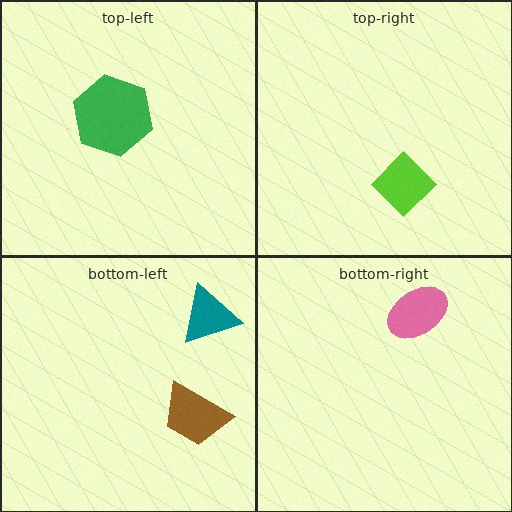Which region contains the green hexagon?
The top-left region.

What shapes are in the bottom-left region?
The teal triangle, the brown trapezoid.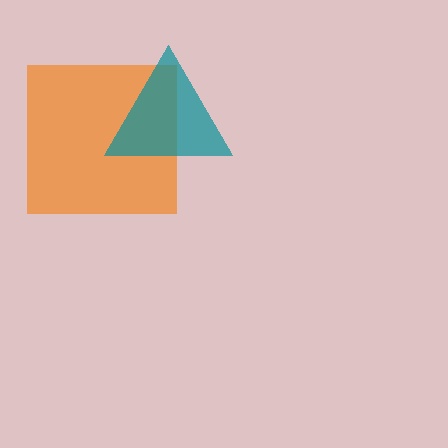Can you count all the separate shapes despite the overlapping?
Yes, there are 2 separate shapes.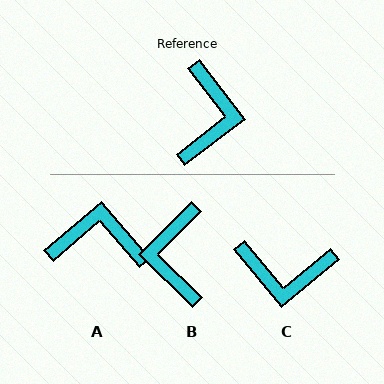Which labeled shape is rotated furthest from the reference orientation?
B, about 172 degrees away.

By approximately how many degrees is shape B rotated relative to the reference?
Approximately 172 degrees clockwise.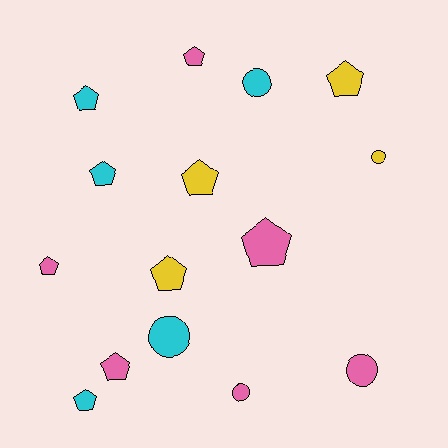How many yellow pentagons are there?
There are 3 yellow pentagons.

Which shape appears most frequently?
Pentagon, with 10 objects.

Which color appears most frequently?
Pink, with 6 objects.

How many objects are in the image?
There are 15 objects.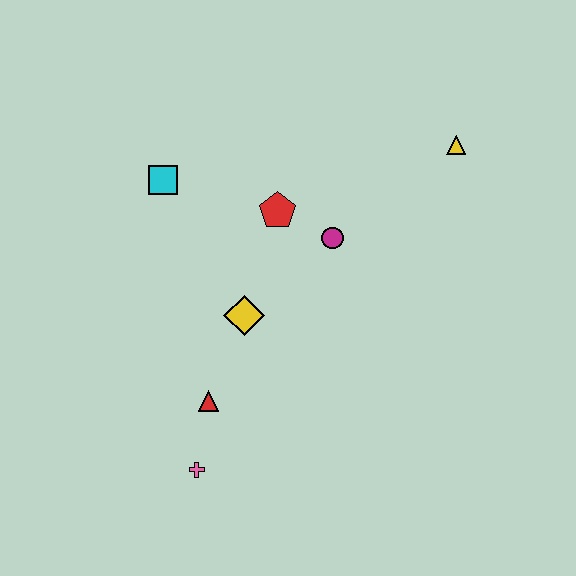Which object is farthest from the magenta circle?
The pink cross is farthest from the magenta circle.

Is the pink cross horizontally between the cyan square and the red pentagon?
Yes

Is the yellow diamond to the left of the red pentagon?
Yes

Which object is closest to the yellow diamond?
The red triangle is closest to the yellow diamond.